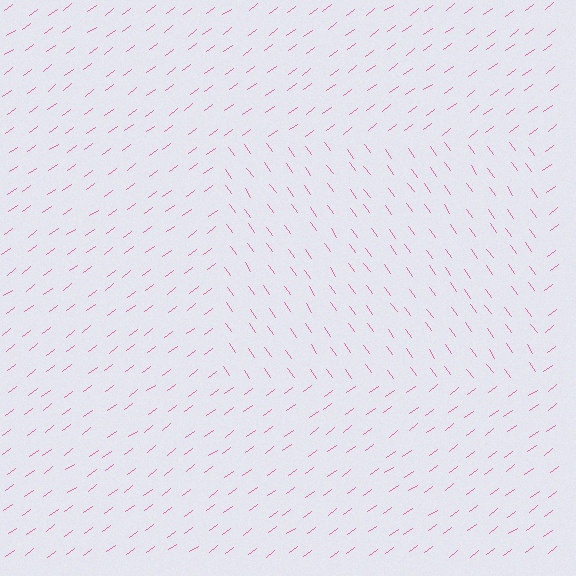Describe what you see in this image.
The image is filled with small pink line segments. A rectangle region in the image has lines oriented differently from the surrounding lines, creating a visible texture boundary.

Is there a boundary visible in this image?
Yes, there is a texture boundary formed by a change in line orientation.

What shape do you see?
I see a rectangle.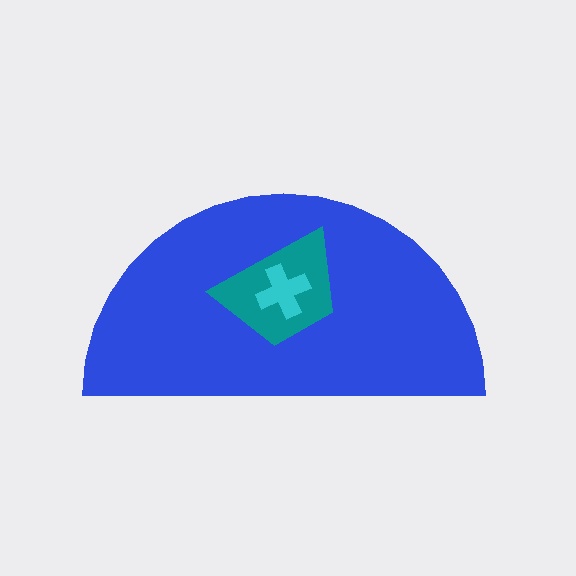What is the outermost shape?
The blue semicircle.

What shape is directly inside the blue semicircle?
The teal trapezoid.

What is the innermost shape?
The cyan cross.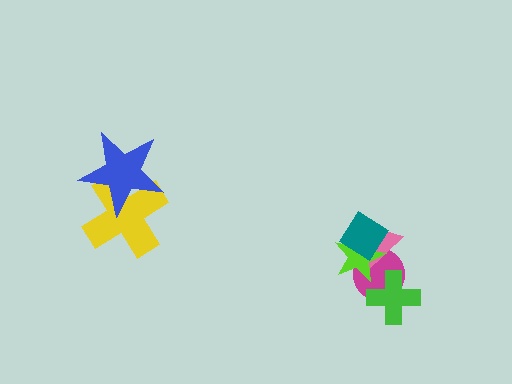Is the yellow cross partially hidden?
Yes, it is partially covered by another shape.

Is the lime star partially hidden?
Yes, it is partially covered by another shape.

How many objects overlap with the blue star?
1 object overlaps with the blue star.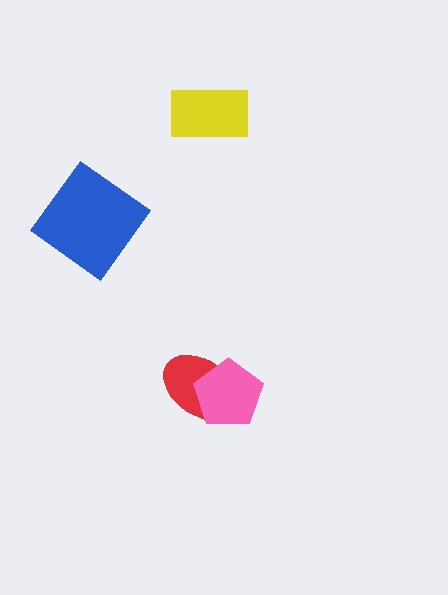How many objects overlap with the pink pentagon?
1 object overlaps with the pink pentagon.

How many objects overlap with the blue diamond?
0 objects overlap with the blue diamond.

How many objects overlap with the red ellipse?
1 object overlaps with the red ellipse.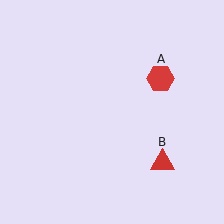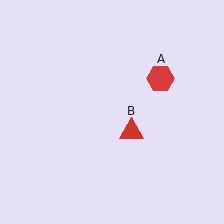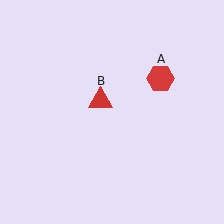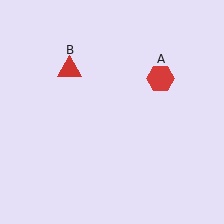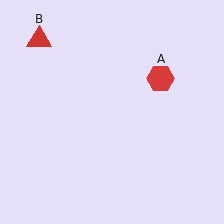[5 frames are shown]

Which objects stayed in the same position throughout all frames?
Red hexagon (object A) remained stationary.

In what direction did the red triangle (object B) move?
The red triangle (object B) moved up and to the left.